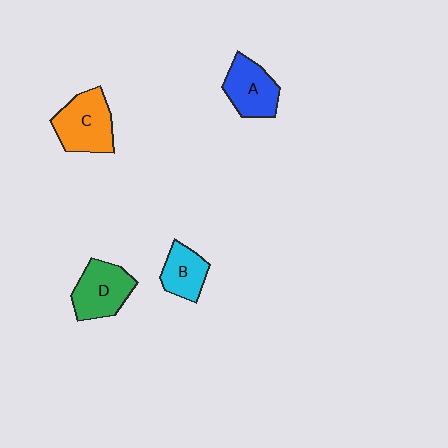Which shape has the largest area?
Shape C (orange).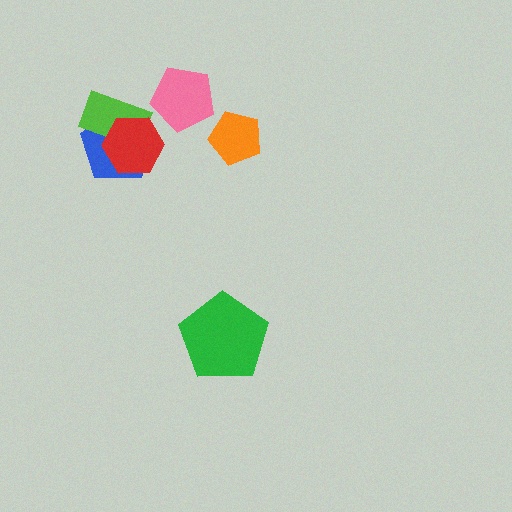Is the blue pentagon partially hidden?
Yes, it is partially covered by another shape.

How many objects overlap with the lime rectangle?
2 objects overlap with the lime rectangle.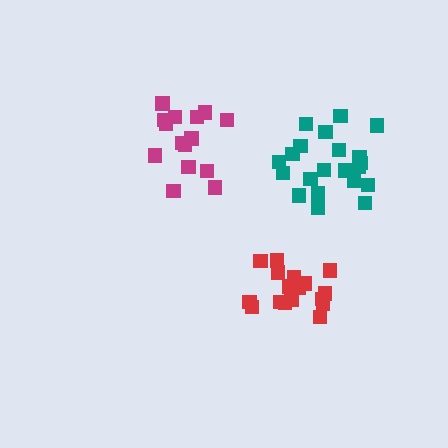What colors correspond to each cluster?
The clusters are colored: red, magenta, teal.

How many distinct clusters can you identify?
There are 3 distinct clusters.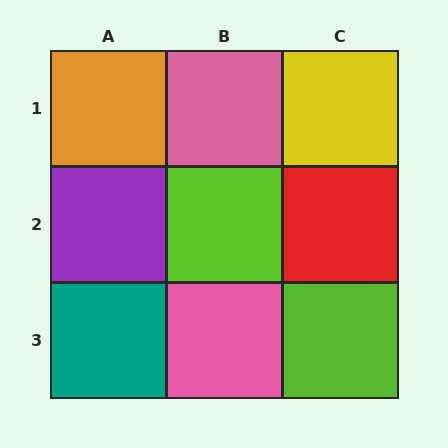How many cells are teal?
1 cell is teal.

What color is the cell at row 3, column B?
Pink.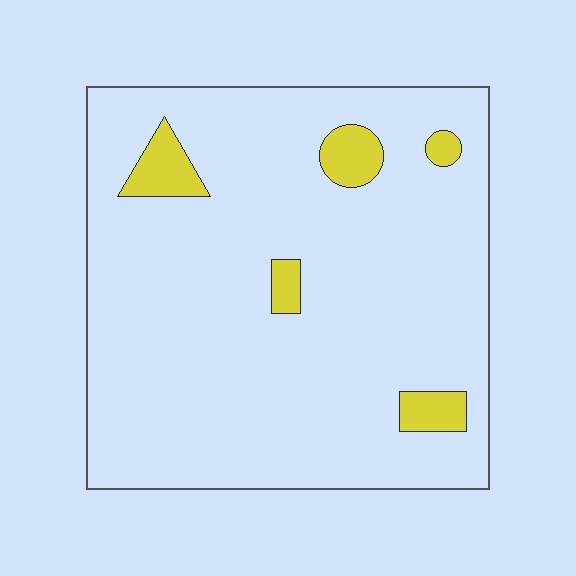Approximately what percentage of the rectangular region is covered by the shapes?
Approximately 10%.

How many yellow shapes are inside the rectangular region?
5.